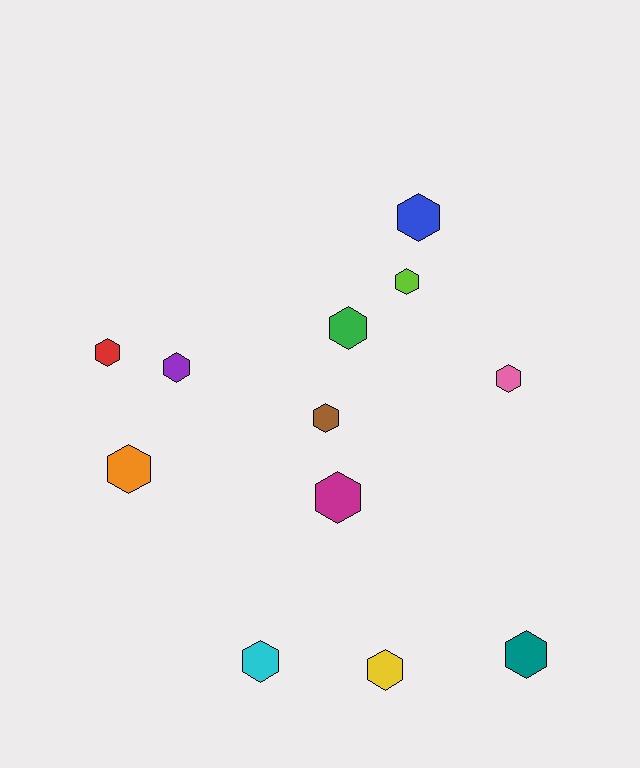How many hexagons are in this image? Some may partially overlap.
There are 12 hexagons.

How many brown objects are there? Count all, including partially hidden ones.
There is 1 brown object.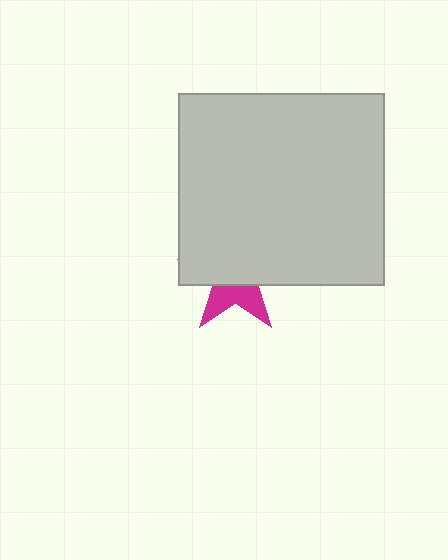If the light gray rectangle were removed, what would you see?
You would see the complete magenta star.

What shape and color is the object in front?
The object in front is a light gray rectangle.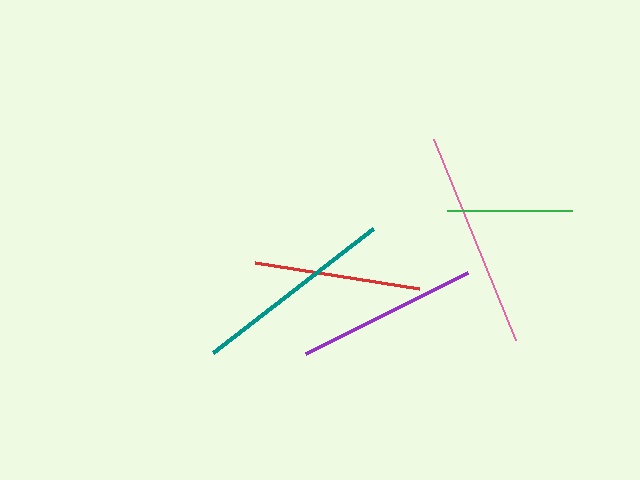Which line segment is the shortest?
The green line is the shortest at approximately 126 pixels.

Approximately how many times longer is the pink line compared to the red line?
The pink line is approximately 1.3 times the length of the red line.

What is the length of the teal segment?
The teal segment is approximately 202 pixels long.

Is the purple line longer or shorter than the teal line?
The teal line is longer than the purple line.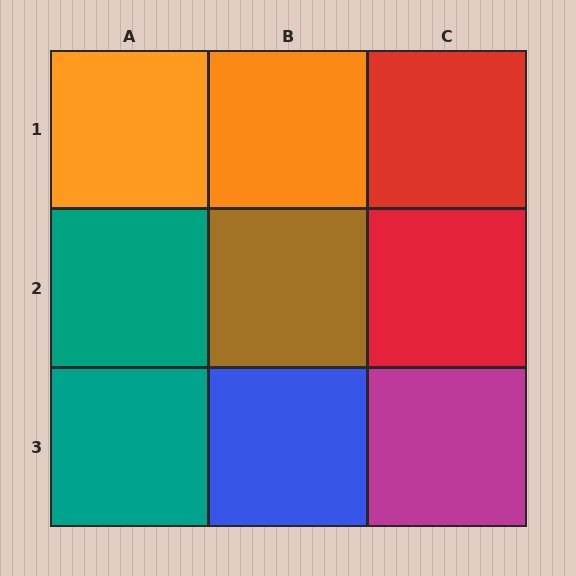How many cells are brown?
1 cell is brown.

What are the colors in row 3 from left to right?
Teal, blue, magenta.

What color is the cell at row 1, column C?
Red.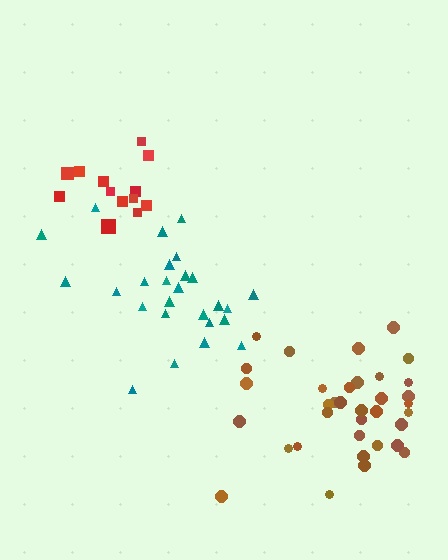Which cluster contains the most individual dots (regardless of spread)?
Brown (35).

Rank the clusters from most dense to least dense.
red, brown, teal.